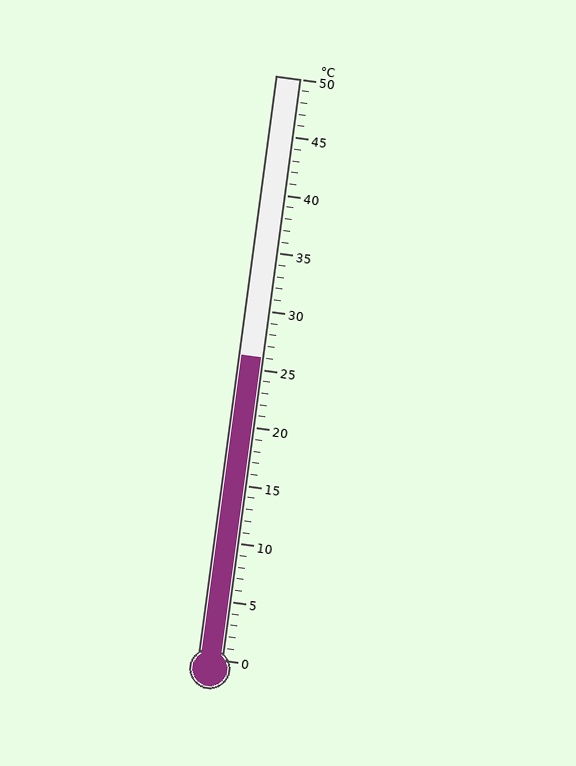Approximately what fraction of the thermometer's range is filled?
The thermometer is filled to approximately 50% of its range.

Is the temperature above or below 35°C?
The temperature is below 35°C.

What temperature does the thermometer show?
The thermometer shows approximately 26°C.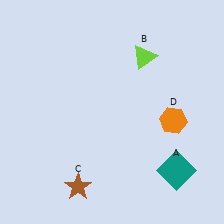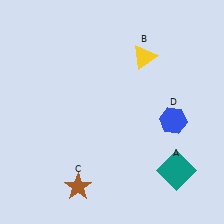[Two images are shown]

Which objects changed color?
B changed from lime to yellow. D changed from orange to blue.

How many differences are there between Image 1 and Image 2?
There are 2 differences between the two images.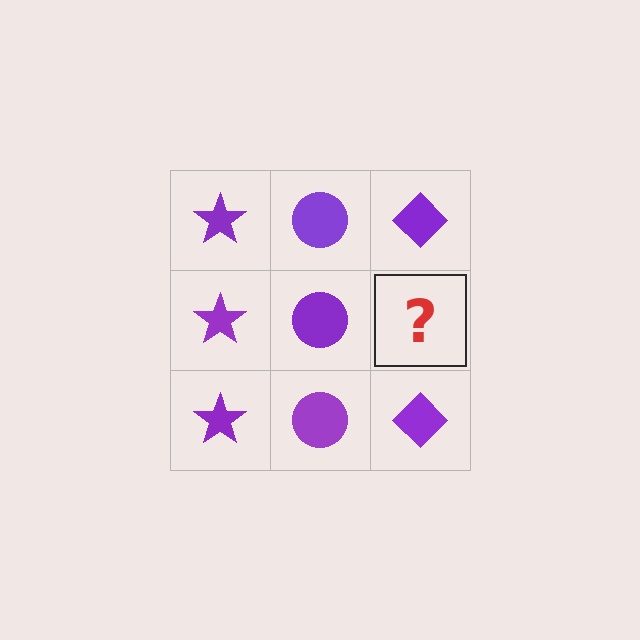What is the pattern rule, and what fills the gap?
The rule is that each column has a consistent shape. The gap should be filled with a purple diamond.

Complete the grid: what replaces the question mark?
The question mark should be replaced with a purple diamond.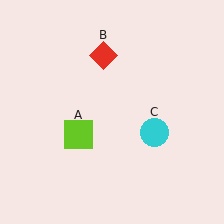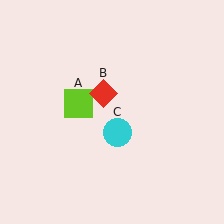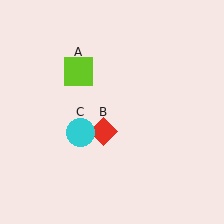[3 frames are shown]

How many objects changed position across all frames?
3 objects changed position: lime square (object A), red diamond (object B), cyan circle (object C).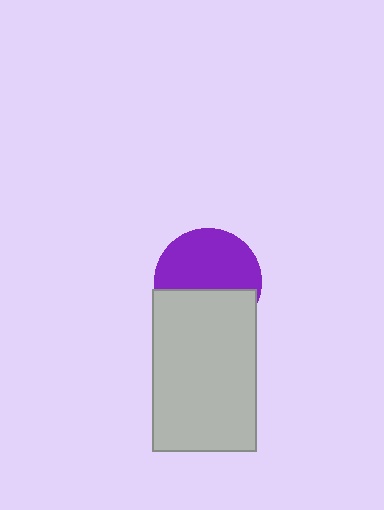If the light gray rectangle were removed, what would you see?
You would see the complete purple circle.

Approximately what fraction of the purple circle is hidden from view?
Roughly 41% of the purple circle is hidden behind the light gray rectangle.